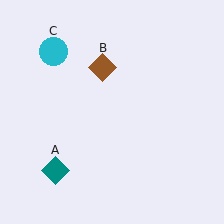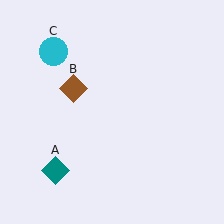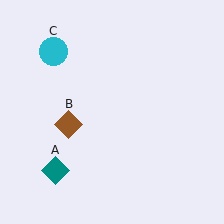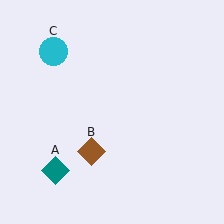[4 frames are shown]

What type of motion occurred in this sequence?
The brown diamond (object B) rotated counterclockwise around the center of the scene.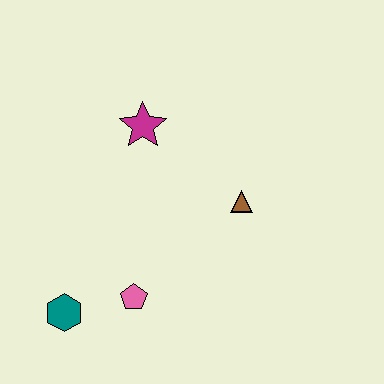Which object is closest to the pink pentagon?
The teal hexagon is closest to the pink pentagon.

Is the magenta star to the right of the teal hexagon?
Yes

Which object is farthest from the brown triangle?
The teal hexagon is farthest from the brown triangle.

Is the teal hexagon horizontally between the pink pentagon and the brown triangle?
No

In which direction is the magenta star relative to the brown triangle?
The magenta star is to the left of the brown triangle.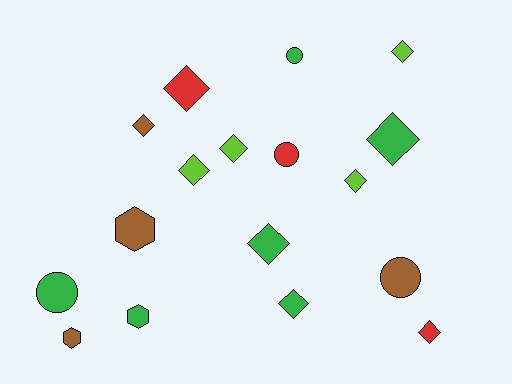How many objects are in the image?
There are 17 objects.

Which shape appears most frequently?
Diamond, with 10 objects.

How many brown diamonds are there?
There is 1 brown diamond.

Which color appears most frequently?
Green, with 6 objects.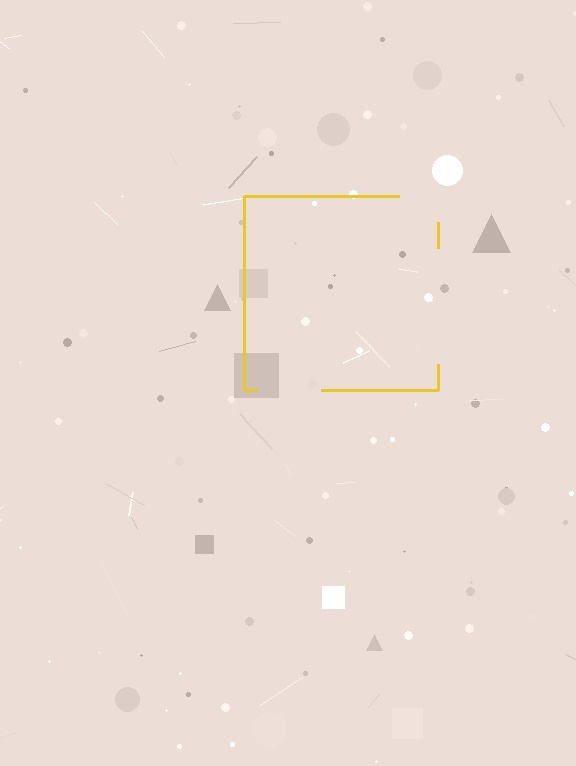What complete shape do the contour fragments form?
The contour fragments form a square.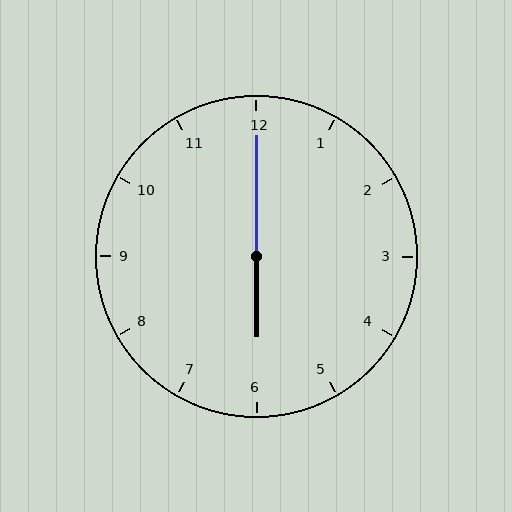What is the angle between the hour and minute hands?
Approximately 180 degrees.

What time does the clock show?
6:00.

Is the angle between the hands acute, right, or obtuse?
It is obtuse.